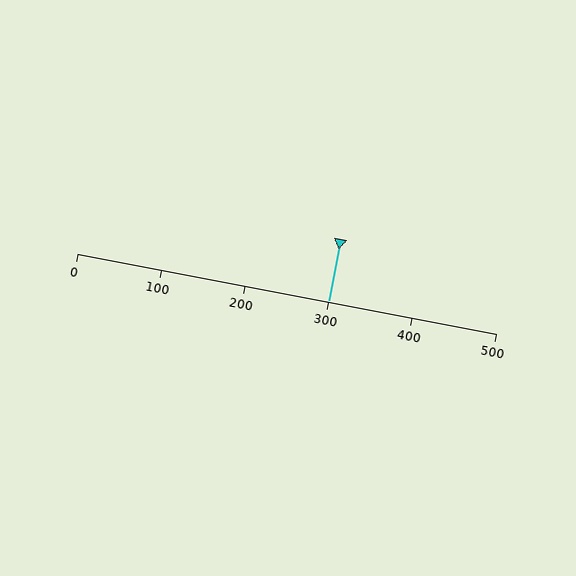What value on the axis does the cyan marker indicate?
The marker indicates approximately 300.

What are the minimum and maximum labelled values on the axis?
The axis runs from 0 to 500.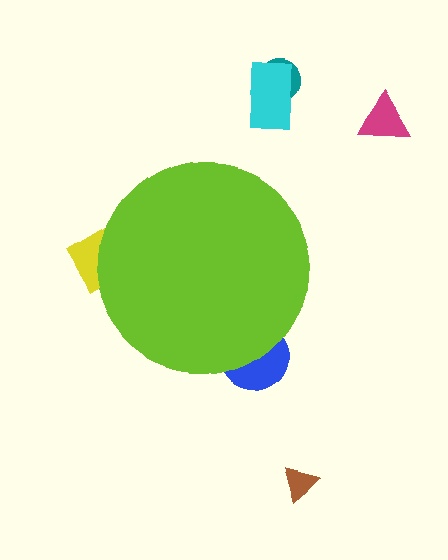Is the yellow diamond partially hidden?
Yes, the yellow diamond is partially hidden behind the lime circle.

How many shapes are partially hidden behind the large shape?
2 shapes are partially hidden.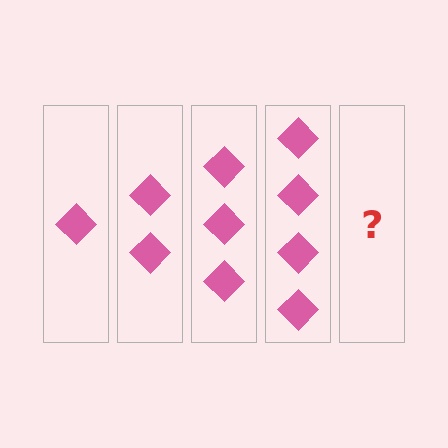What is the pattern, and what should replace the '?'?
The pattern is that each step adds one more diamond. The '?' should be 5 diamonds.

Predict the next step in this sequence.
The next step is 5 diamonds.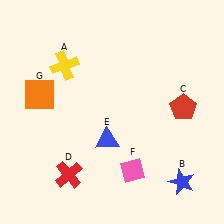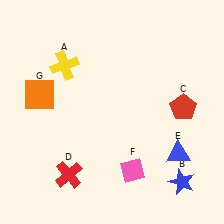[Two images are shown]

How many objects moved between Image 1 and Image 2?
1 object moved between the two images.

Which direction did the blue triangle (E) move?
The blue triangle (E) moved right.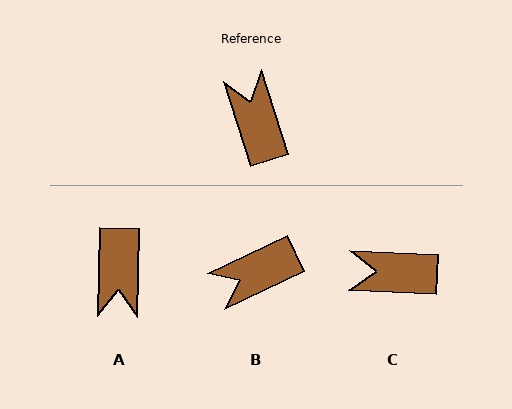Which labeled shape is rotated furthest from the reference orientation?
A, about 161 degrees away.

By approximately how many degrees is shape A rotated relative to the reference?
Approximately 161 degrees counter-clockwise.